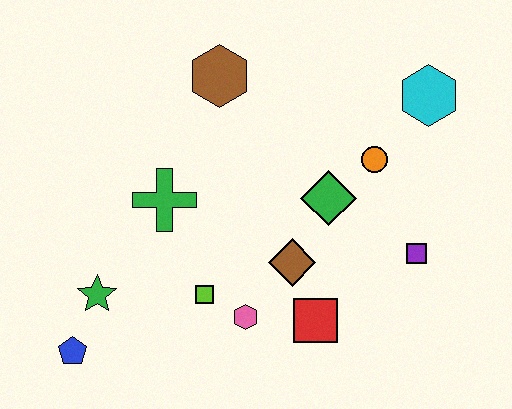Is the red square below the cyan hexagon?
Yes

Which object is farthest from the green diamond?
The blue pentagon is farthest from the green diamond.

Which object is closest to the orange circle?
The green diamond is closest to the orange circle.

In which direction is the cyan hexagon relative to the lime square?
The cyan hexagon is to the right of the lime square.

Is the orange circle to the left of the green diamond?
No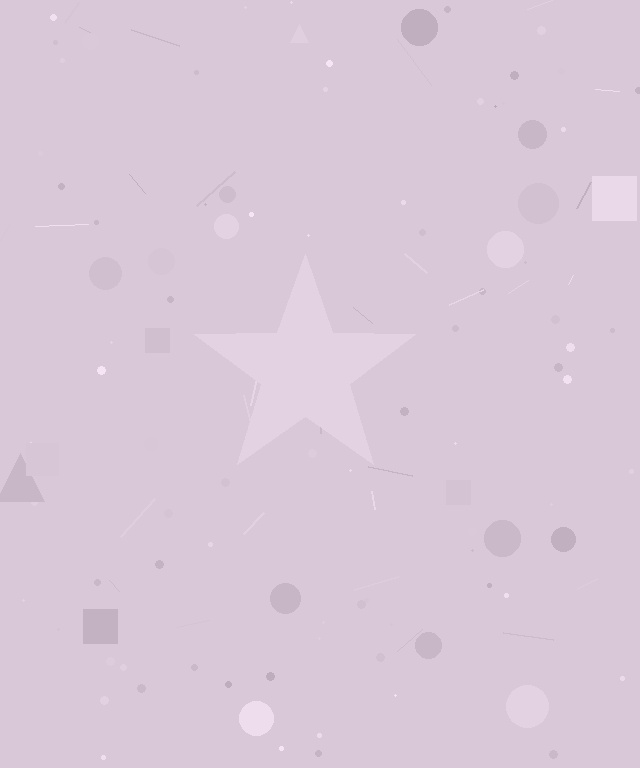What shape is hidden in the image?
A star is hidden in the image.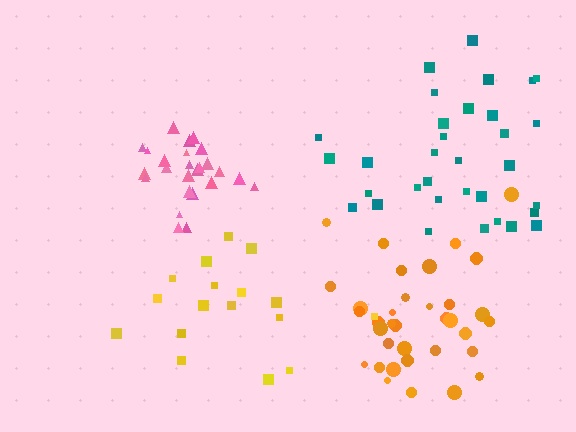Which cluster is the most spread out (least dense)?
Yellow.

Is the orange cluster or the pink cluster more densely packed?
Pink.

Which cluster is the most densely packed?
Pink.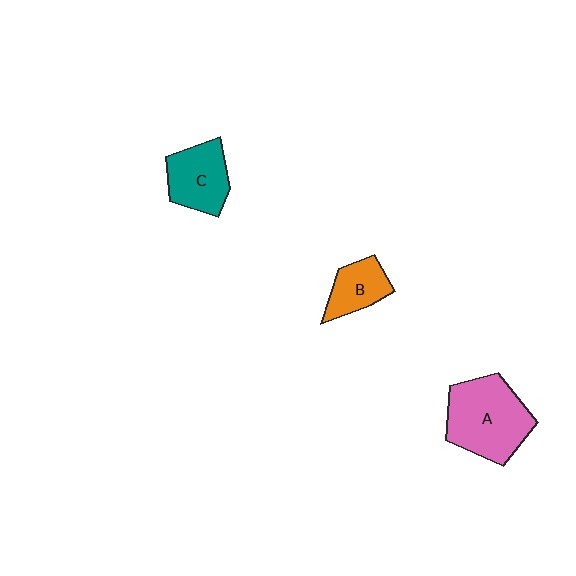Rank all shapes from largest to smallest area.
From largest to smallest: A (pink), C (teal), B (orange).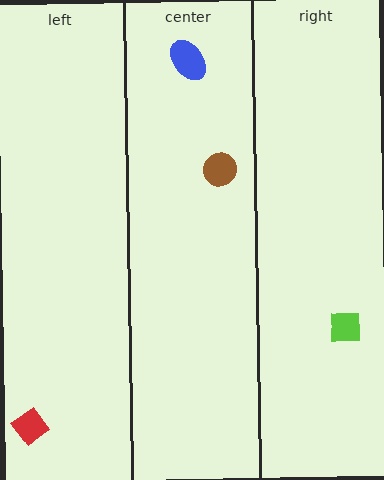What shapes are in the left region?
The red diamond.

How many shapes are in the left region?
1.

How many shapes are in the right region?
1.